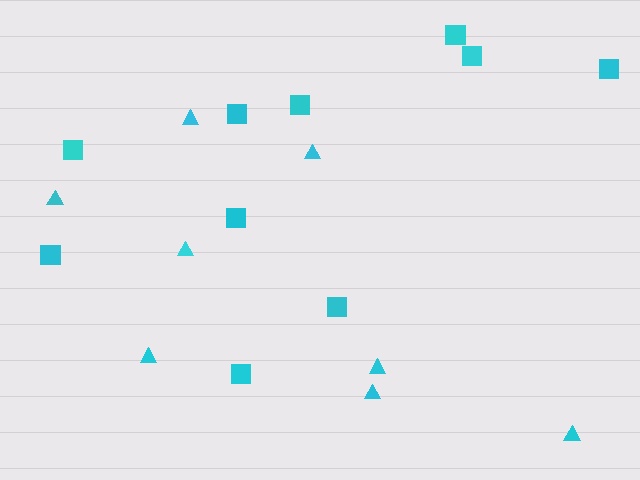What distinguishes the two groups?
There are 2 groups: one group of squares (10) and one group of triangles (8).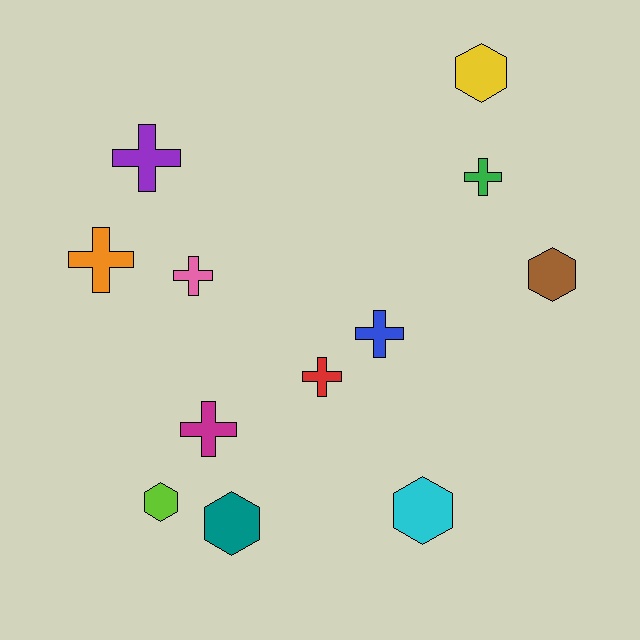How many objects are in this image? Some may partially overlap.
There are 12 objects.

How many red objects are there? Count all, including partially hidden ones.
There is 1 red object.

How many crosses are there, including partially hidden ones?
There are 7 crosses.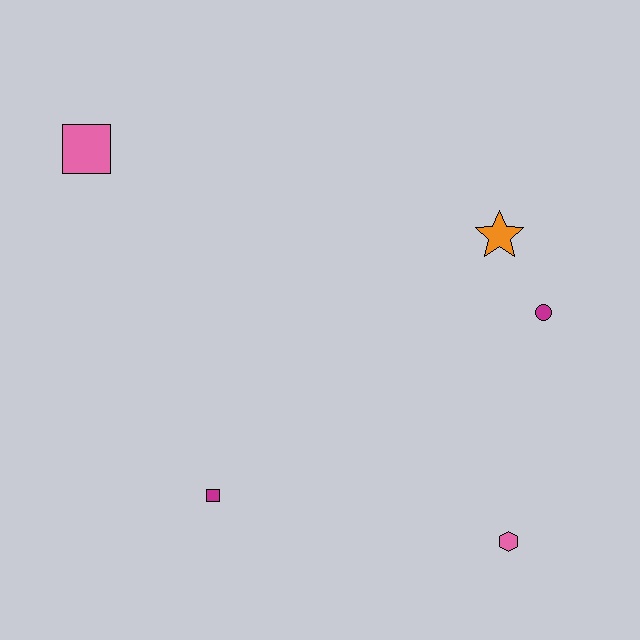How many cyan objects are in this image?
There are no cyan objects.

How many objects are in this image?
There are 5 objects.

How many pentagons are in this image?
There are no pentagons.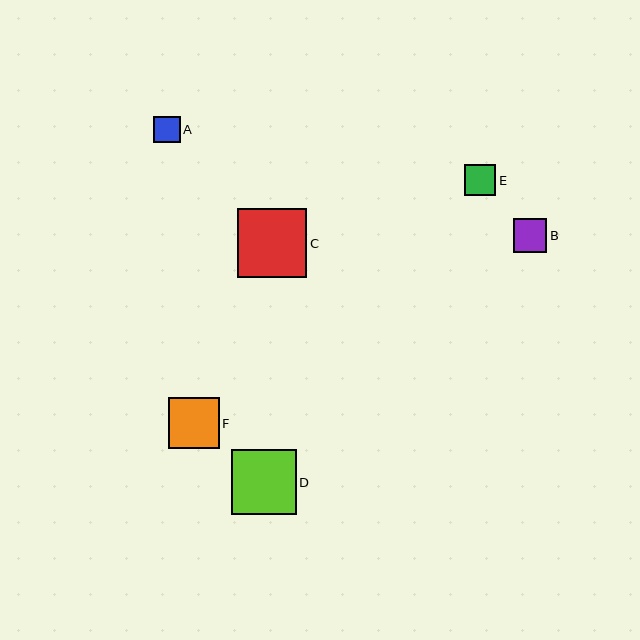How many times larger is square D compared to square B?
Square D is approximately 1.9 times the size of square B.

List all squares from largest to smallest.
From largest to smallest: C, D, F, B, E, A.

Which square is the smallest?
Square A is the smallest with a size of approximately 26 pixels.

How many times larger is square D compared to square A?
Square D is approximately 2.5 times the size of square A.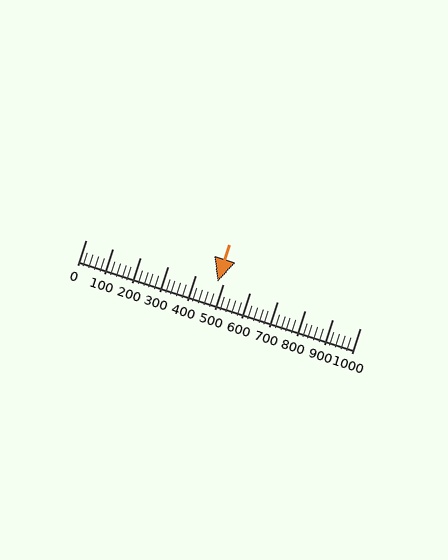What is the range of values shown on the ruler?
The ruler shows values from 0 to 1000.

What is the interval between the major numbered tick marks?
The major tick marks are spaced 100 units apart.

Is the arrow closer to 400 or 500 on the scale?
The arrow is closer to 500.